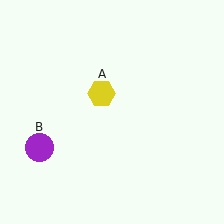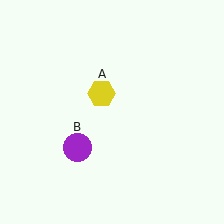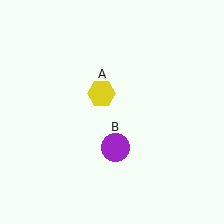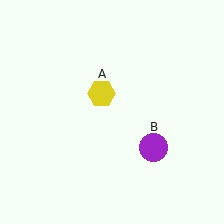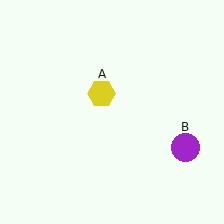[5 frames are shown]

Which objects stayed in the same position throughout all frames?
Yellow hexagon (object A) remained stationary.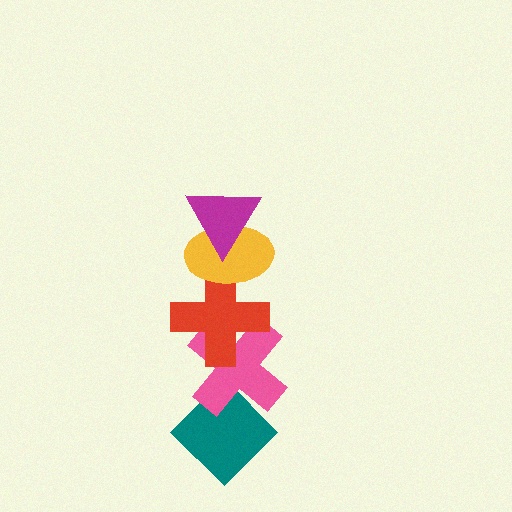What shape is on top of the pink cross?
The red cross is on top of the pink cross.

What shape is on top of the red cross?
The yellow ellipse is on top of the red cross.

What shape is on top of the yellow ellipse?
The magenta triangle is on top of the yellow ellipse.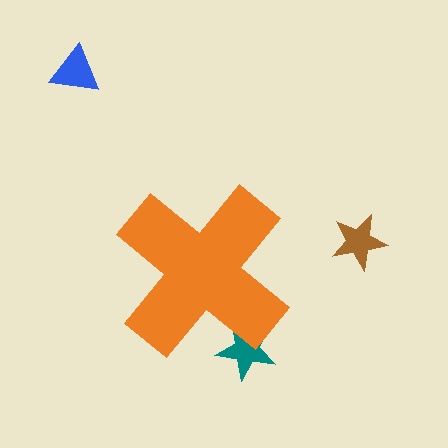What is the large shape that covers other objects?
An orange cross.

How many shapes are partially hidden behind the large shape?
1 shape is partially hidden.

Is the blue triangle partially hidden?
No, the blue triangle is fully visible.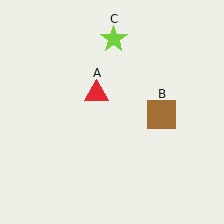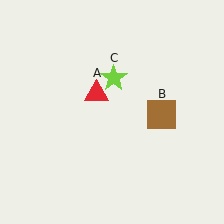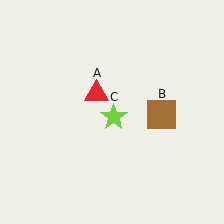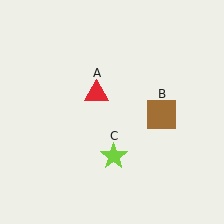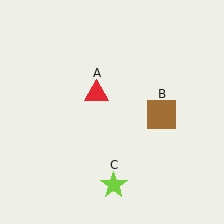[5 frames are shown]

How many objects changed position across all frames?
1 object changed position: lime star (object C).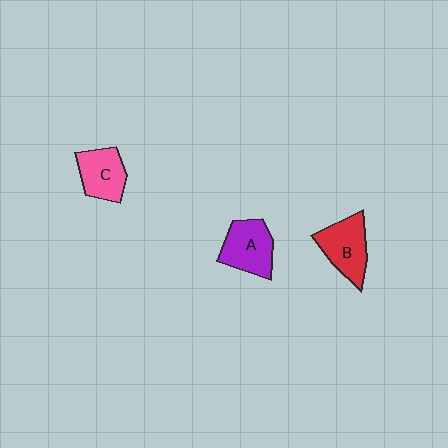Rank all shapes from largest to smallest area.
From largest to smallest: B (red), A (purple), C (pink).